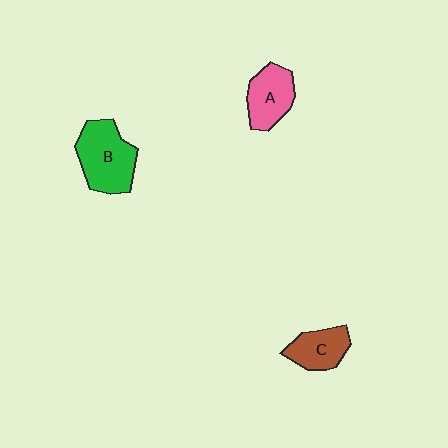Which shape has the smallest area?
Shape C (brown).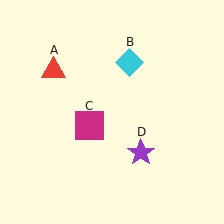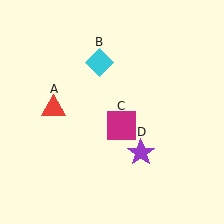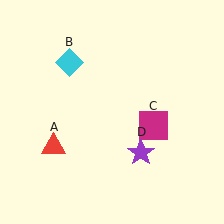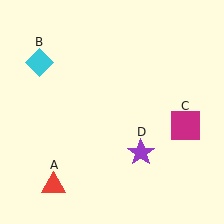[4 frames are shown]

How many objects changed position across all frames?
3 objects changed position: red triangle (object A), cyan diamond (object B), magenta square (object C).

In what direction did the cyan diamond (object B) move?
The cyan diamond (object B) moved left.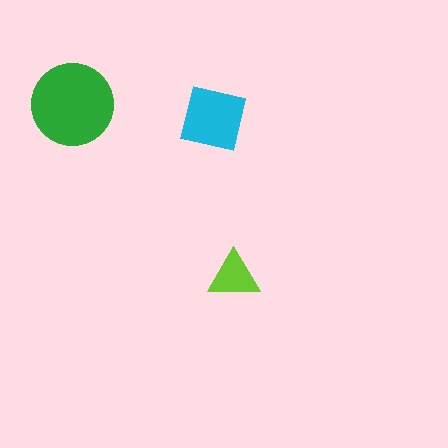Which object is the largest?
The green circle.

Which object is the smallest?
The lime triangle.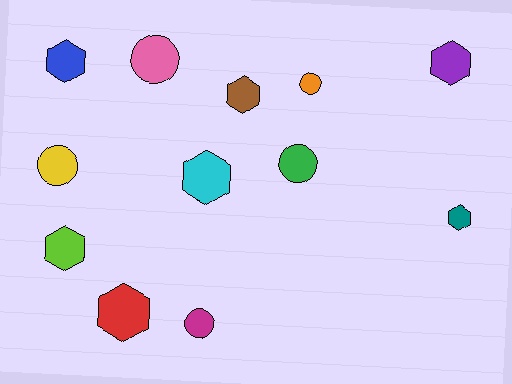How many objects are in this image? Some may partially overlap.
There are 12 objects.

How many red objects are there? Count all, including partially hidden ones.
There is 1 red object.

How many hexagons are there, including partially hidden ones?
There are 7 hexagons.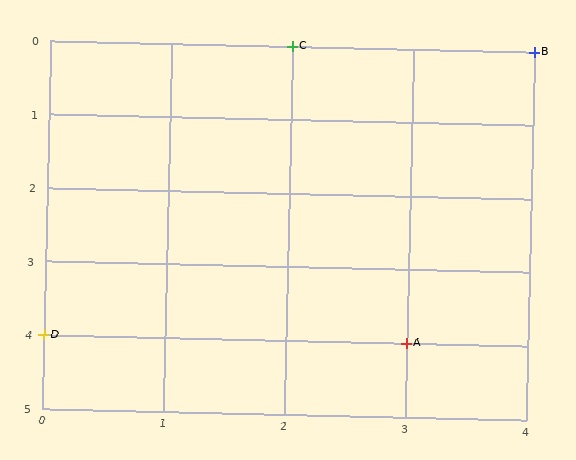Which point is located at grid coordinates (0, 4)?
Point D is at (0, 4).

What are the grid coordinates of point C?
Point C is at grid coordinates (2, 0).